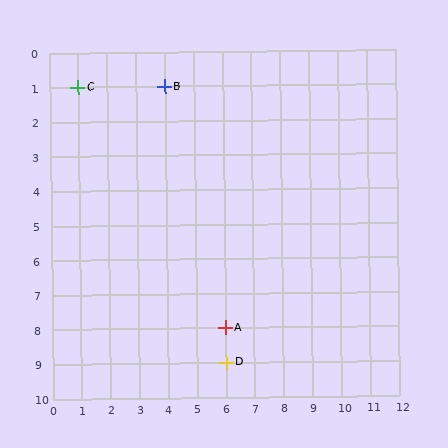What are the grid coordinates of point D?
Point D is at grid coordinates (6, 9).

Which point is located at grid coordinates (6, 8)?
Point A is at (6, 8).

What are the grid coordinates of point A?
Point A is at grid coordinates (6, 8).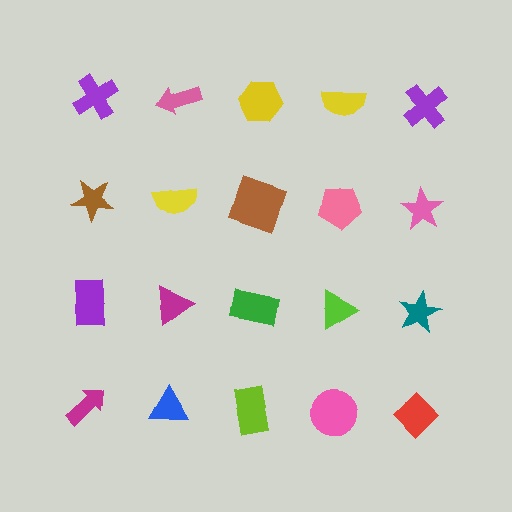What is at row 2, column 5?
A pink star.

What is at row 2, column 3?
A brown square.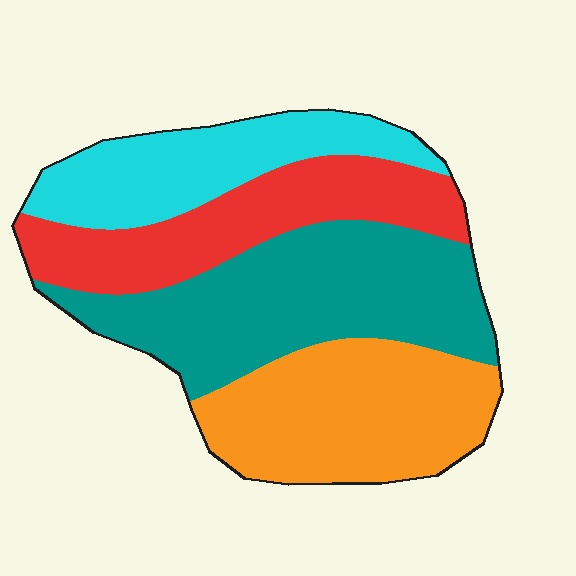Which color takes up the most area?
Teal, at roughly 30%.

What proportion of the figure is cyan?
Cyan takes up about one fifth (1/5) of the figure.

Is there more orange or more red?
Orange.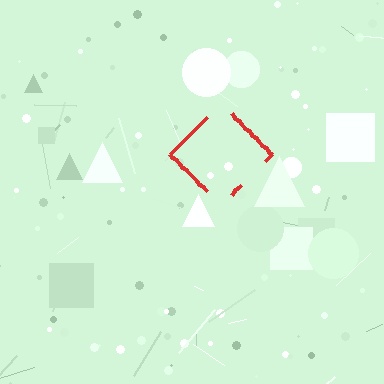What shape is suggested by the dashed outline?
The dashed outline suggests a diamond.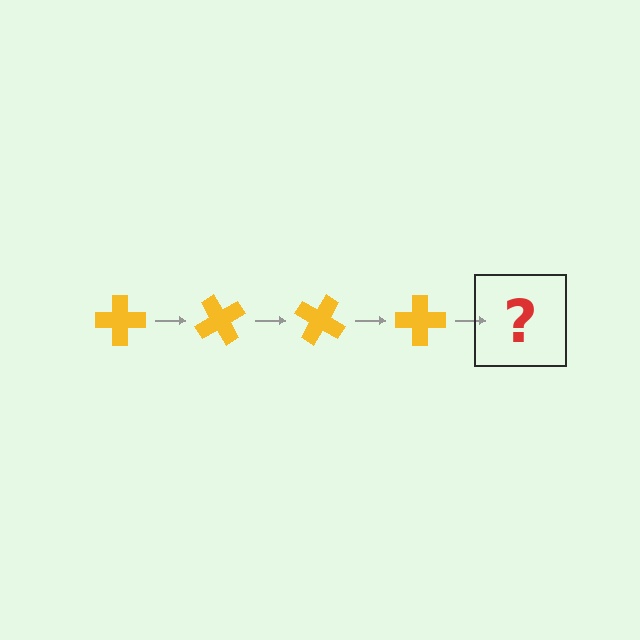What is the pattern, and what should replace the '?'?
The pattern is that the cross rotates 60 degrees each step. The '?' should be a yellow cross rotated 240 degrees.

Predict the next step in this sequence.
The next step is a yellow cross rotated 240 degrees.